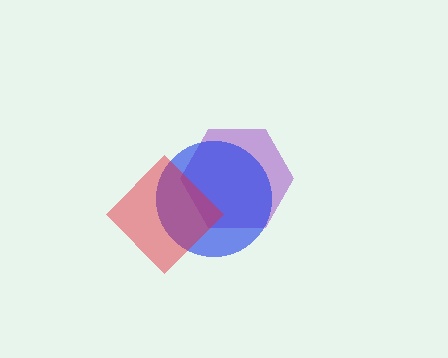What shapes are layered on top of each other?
The layered shapes are: a purple hexagon, a blue circle, a red diamond.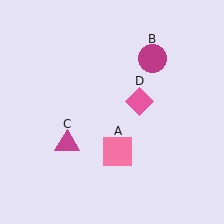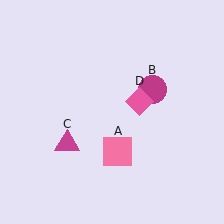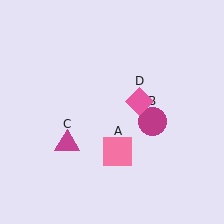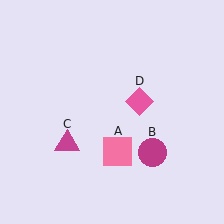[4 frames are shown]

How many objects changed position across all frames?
1 object changed position: magenta circle (object B).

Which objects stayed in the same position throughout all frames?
Pink square (object A) and magenta triangle (object C) and pink diamond (object D) remained stationary.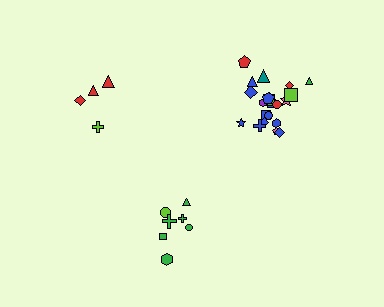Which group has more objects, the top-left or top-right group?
The top-right group.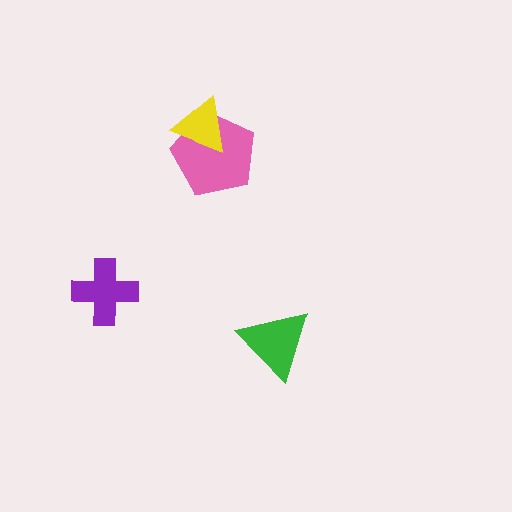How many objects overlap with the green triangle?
0 objects overlap with the green triangle.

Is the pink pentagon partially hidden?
Yes, it is partially covered by another shape.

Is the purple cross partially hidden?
No, no other shape covers it.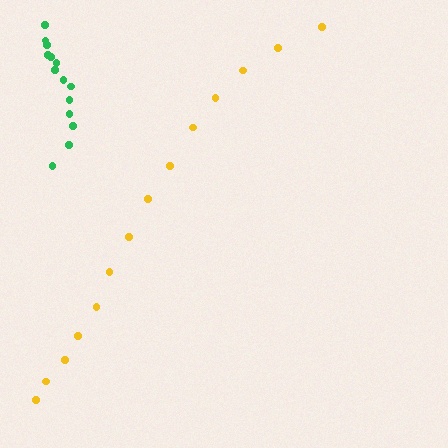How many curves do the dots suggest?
There are 2 distinct paths.